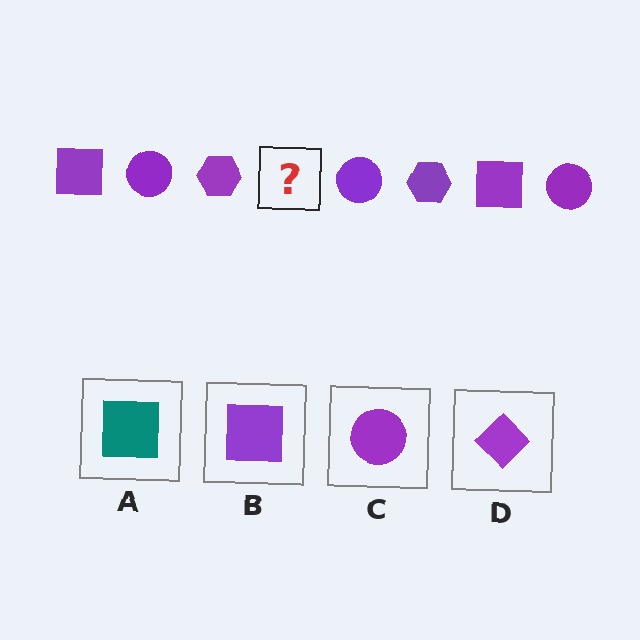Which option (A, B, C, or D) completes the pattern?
B.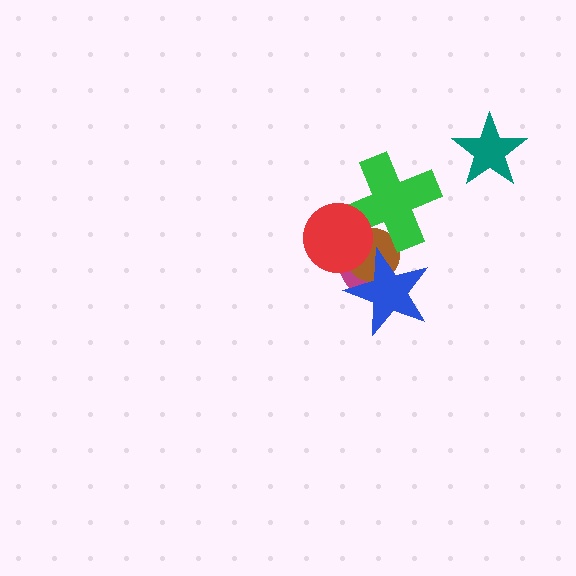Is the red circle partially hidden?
No, no other shape covers it.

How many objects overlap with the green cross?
2 objects overlap with the green cross.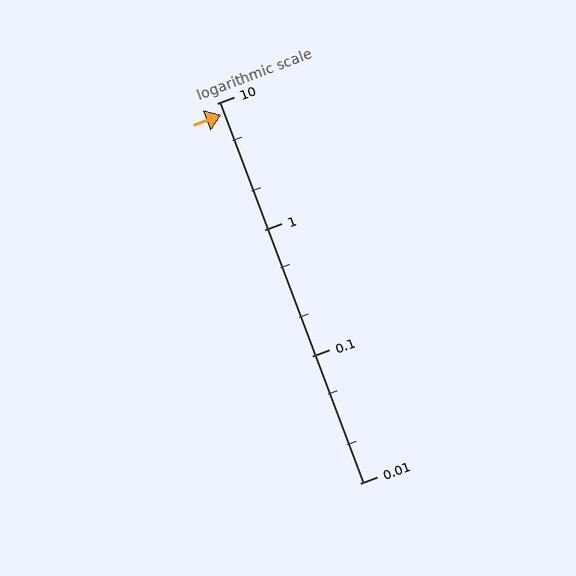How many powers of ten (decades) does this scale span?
The scale spans 3 decades, from 0.01 to 10.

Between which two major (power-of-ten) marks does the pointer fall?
The pointer is between 1 and 10.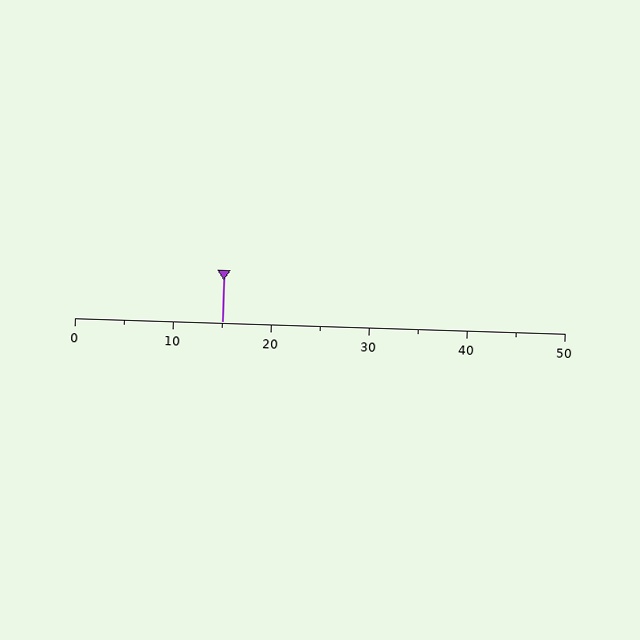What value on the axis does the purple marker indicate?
The marker indicates approximately 15.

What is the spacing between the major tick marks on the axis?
The major ticks are spaced 10 apart.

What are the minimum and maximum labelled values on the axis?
The axis runs from 0 to 50.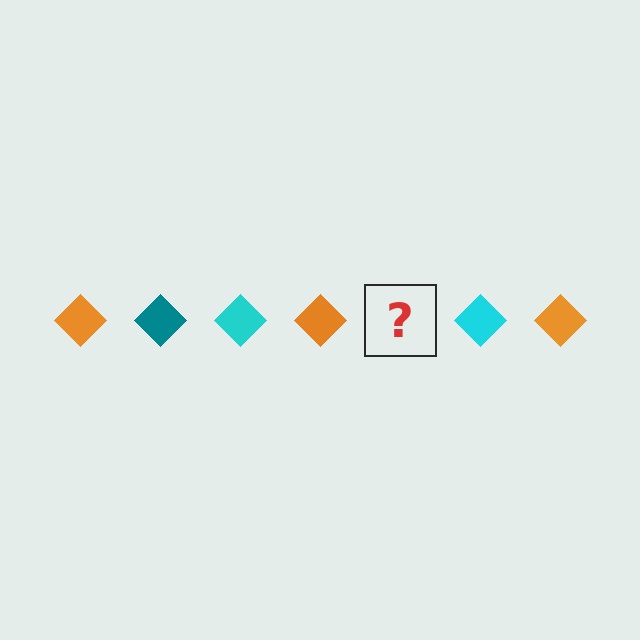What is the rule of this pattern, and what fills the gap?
The rule is that the pattern cycles through orange, teal, cyan diamonds. The gap should be filled with a teal diamond.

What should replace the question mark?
The question mark should be replaced with a teal diamond.